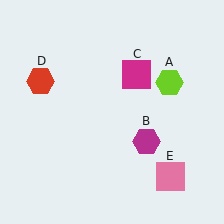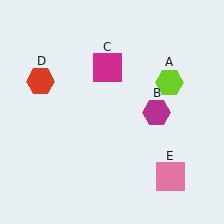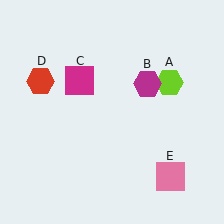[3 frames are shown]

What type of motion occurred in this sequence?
The magenta hexagon (object B), magenta square (object C) rotated counterclockwise around the center of the scene.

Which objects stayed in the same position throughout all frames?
Lime hexagon (object A) and red hexagon (object D) and pink square (object E) remained stationary.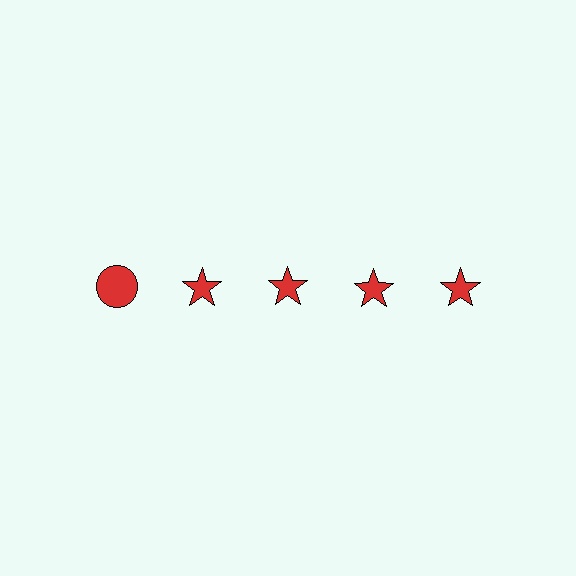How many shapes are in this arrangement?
There are 5 shapes arranged in a grid pattern.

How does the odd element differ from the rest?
It has a different shape: circle instead of star.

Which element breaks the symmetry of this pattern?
The red circle in the top row, leftmost column breaks the symmetry. All other shapes are red stars.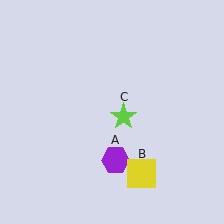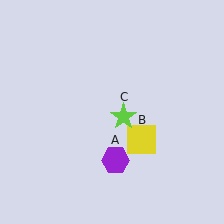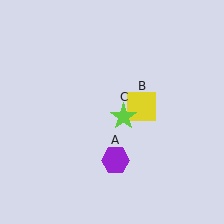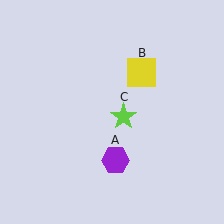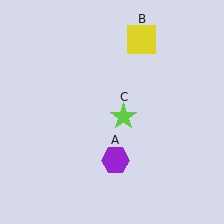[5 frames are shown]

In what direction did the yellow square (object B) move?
The yellow square (object B) moved up.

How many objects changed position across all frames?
1 object changed position: yellow square (object B).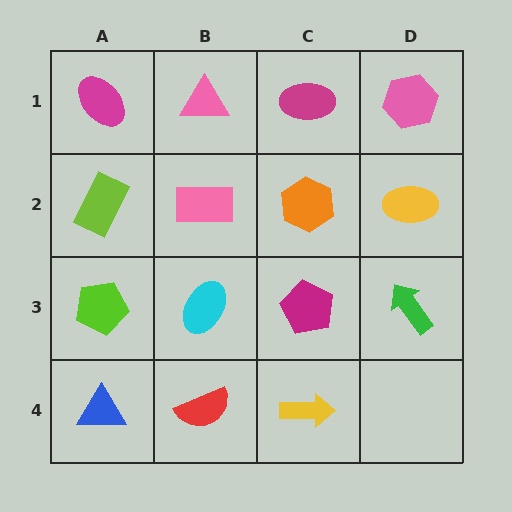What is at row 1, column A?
A magenta ellipse.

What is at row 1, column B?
A pink triangle.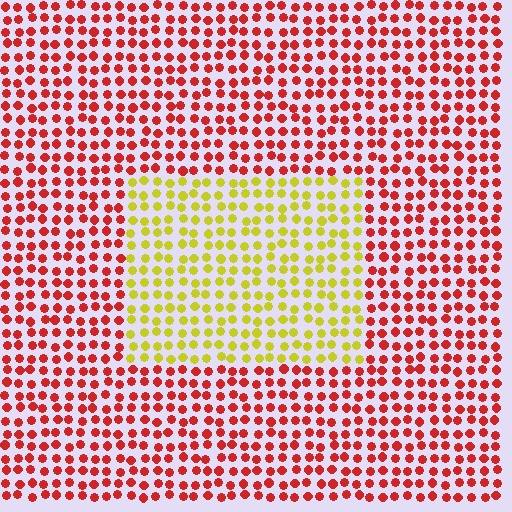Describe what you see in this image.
The image is filled with small red elements in a uniform arrangement. A rectangle-shaped region is visible where the elements are tinted to a slightly different hue, forming a subtle color boundary.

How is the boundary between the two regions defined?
The boundary is defined purely by a slight shift in hue (about 65 degrees). Spacing, size, and orientation are identical on both sides.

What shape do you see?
I see a rectangle.